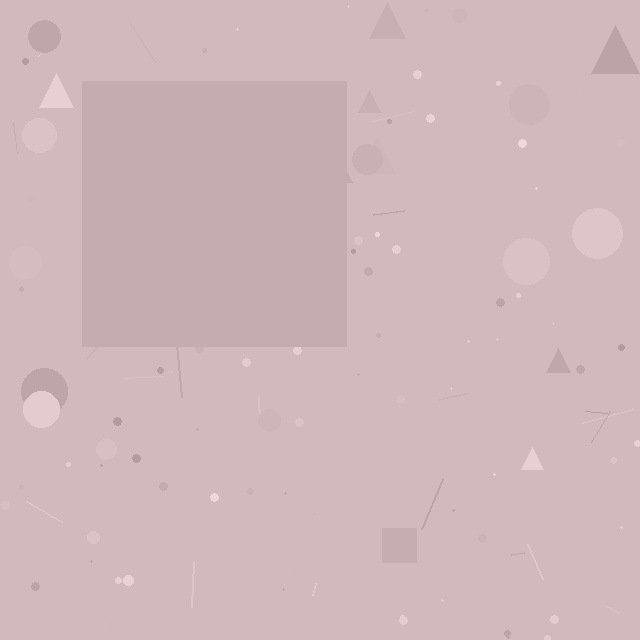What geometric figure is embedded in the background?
A square is embedded in the background.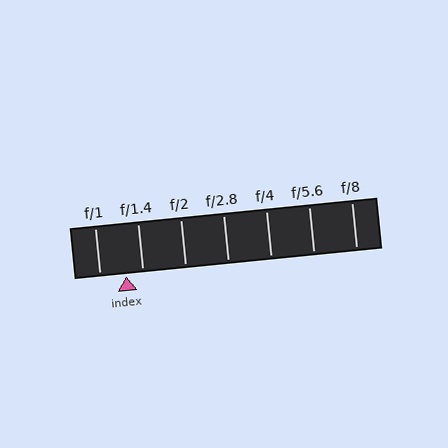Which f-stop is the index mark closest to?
The index mark is closest to f/1.4.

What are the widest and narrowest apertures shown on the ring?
The widest aperture shown is f/1 and the narrowest is f/8.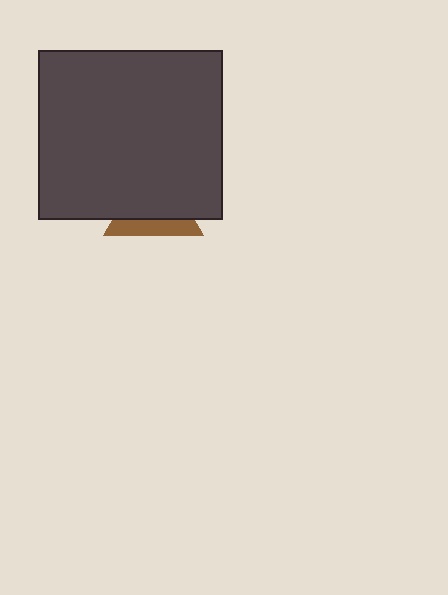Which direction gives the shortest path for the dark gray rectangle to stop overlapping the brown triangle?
Moving up gives the shortest separation.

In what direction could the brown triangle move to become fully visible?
The brown triangle could move down. That would shift it out from behind the dark gray rectangle entirely.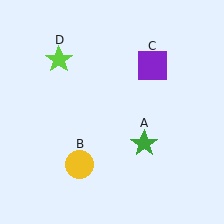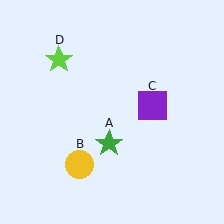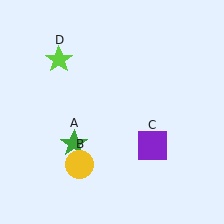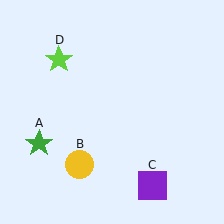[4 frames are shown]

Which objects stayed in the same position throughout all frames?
Yellow circle (object B) and lime star (object D) remained stationary.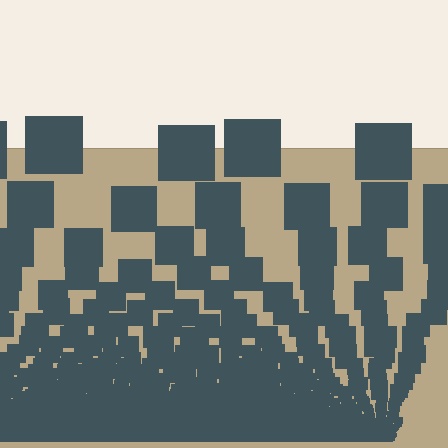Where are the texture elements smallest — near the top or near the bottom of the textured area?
Near the bottom.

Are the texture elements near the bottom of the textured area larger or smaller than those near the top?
Smaller. The gradient is inverted — elements near the bottom are smaller and denser.